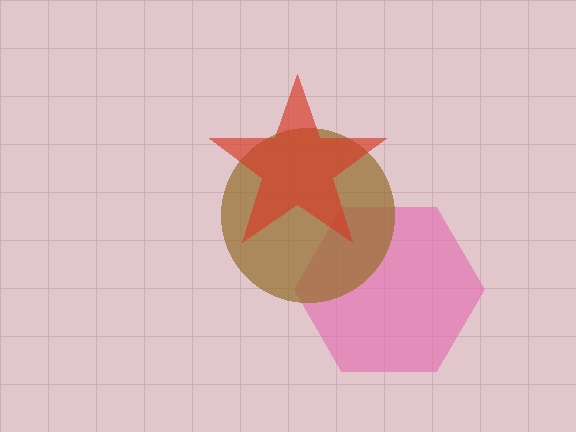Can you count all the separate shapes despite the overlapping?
Yes, there are 3 separate shapes.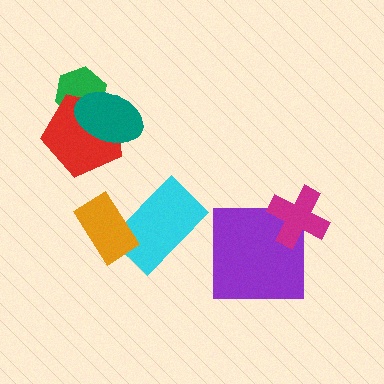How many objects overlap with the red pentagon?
2 objects overlap with the red pentagon.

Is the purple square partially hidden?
Yes, it is partially covered by another shape.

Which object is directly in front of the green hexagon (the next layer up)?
The red pentagon is directly in front of the green hexagon.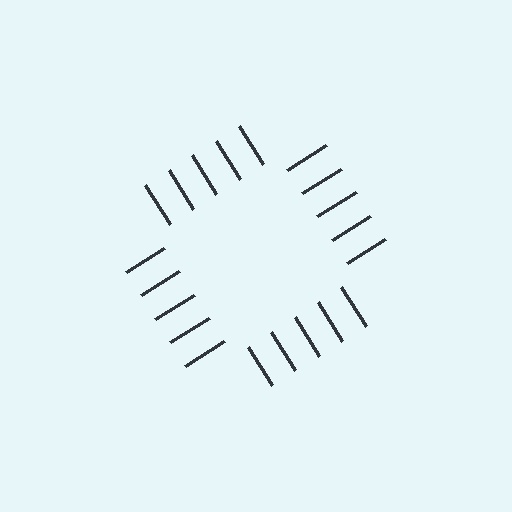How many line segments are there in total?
20 — 5 along each of the 4 edges.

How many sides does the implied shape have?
4 sides — the line-ends trace a square.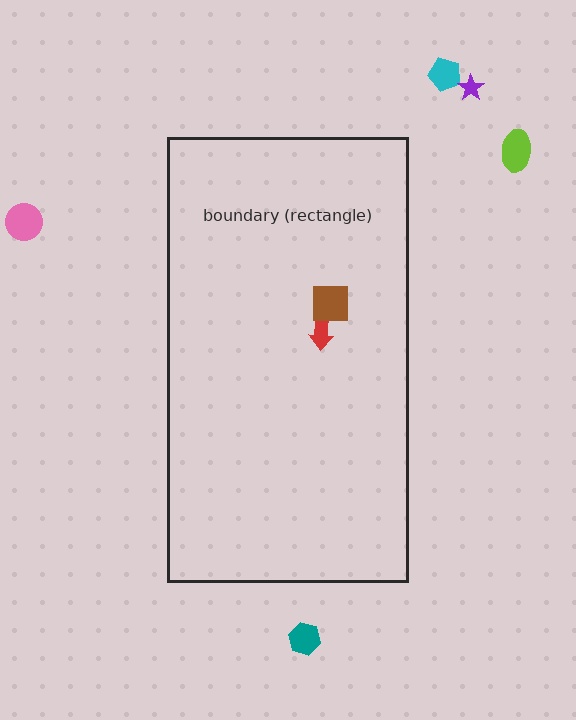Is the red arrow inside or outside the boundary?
Inside.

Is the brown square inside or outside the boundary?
Inside.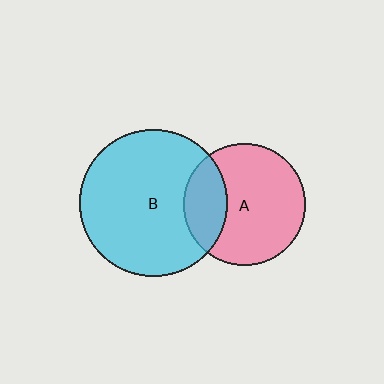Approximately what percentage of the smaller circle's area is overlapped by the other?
Approximately 25%.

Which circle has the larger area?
Circle B (cyan).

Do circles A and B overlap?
Yes.